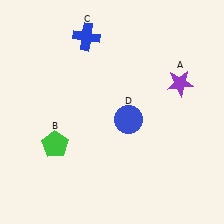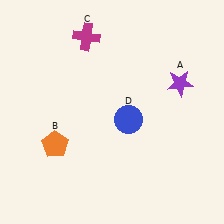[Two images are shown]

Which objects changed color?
B changed from green to orange. C changed from blue to magenta.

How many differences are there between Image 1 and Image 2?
There are 2 differences between the two images.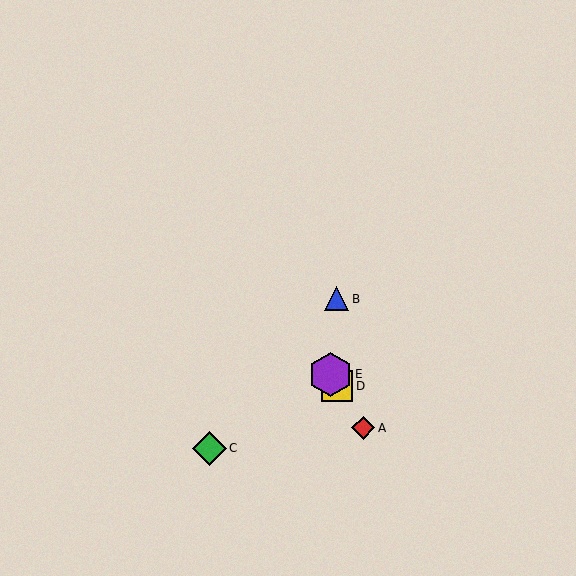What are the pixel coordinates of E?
Object E is at (330, 374).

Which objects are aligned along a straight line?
Objects A, D, E are aligned along a straight line.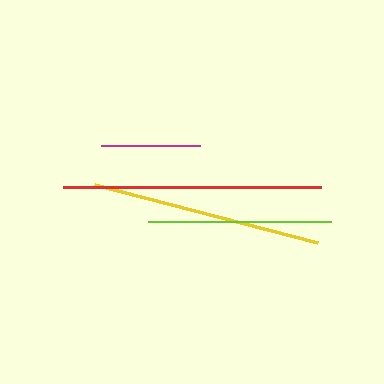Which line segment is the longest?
The red line is the longest at approximately 259 pixels.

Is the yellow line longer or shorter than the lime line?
The yellow line is longer than the lime line.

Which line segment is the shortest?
The magenta line is the shortest at approximately 99 pixels.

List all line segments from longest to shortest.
From longest to shortest: red, yellow, lime, magenta.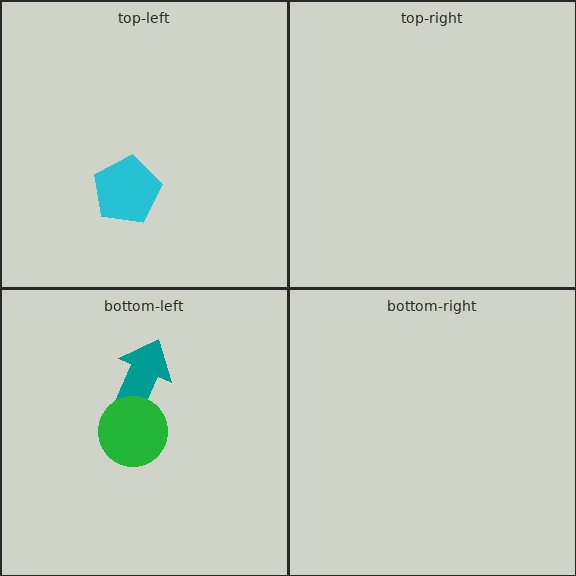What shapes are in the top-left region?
The cyan pentagon.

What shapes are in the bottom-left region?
The teal arrow, the green circle.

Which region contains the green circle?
The bottom-left region.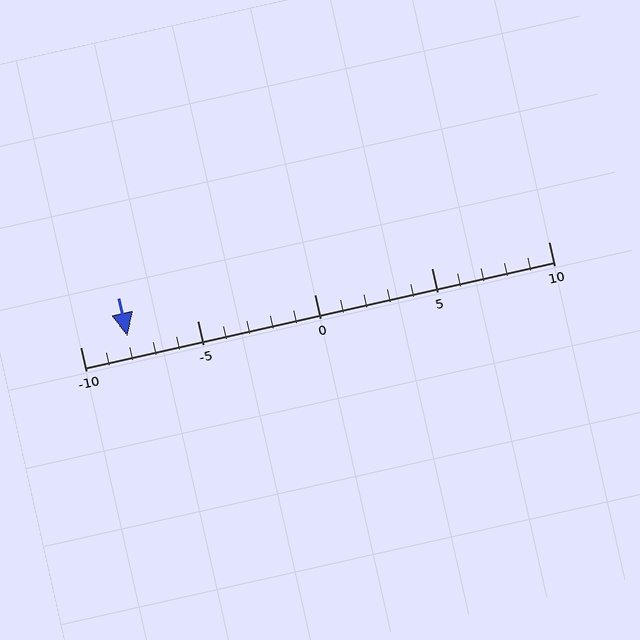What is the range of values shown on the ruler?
The ruler shows values from -10 to 10.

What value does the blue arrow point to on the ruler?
The blue arrow points to approximately -8.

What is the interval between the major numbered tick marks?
The major tick marks are spaced 5 units apart.